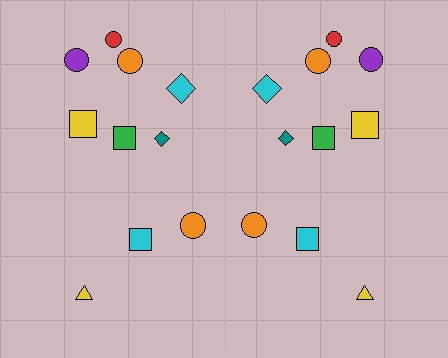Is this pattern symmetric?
Yes, this pattern has bilateral (reflection) symmetry.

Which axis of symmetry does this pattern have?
The pattern has a vertical axis of symmetry running through the center of the image.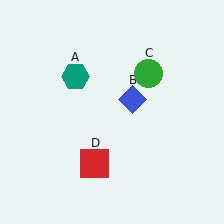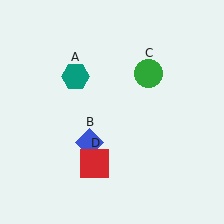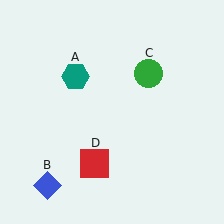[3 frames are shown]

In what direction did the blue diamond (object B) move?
The blue diamond (object B) moved down and to the left.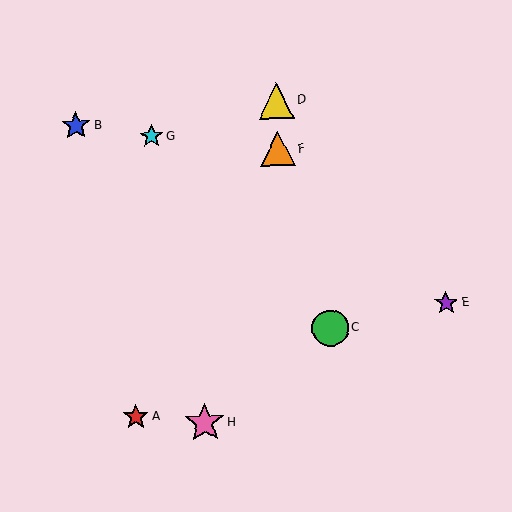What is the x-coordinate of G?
Object G is at x≈152.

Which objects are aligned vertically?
Objects D, F are aligned vertically.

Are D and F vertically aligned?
Yes, both are at x≈276.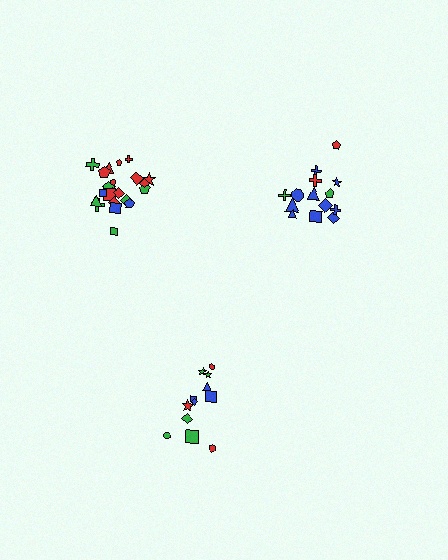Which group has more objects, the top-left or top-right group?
The top-left group.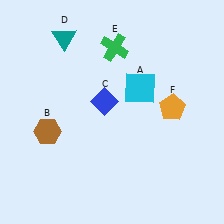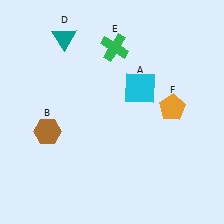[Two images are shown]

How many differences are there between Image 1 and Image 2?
There is 1 difference between the two images.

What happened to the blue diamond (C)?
The blue diamond (C) was removed in Image 2. It was in the top-left area of Image 1.